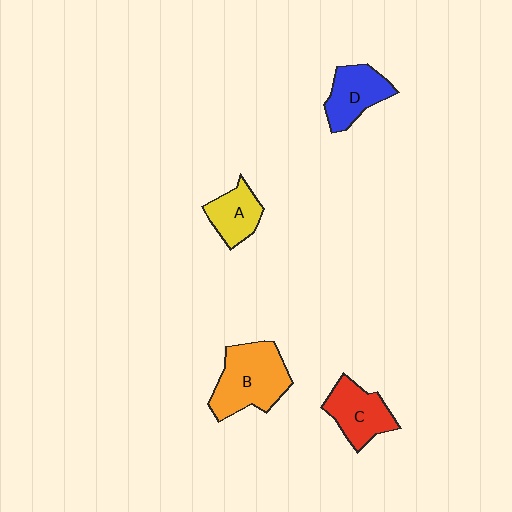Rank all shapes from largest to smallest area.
From largest to smallest: B (orange), C (red), D (blue), A (yellow).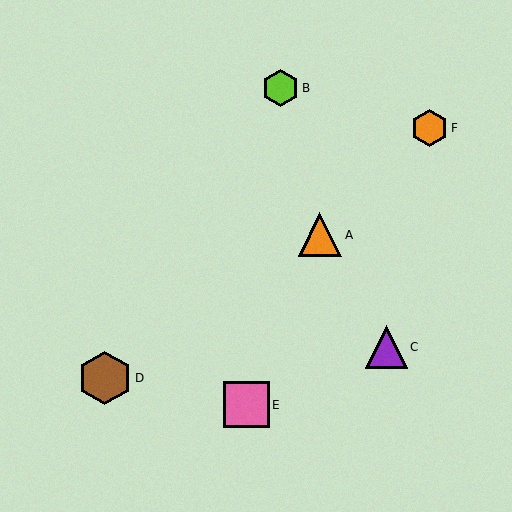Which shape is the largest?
The brown hexagon (labeled D) is the largest.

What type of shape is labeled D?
Shape D is a brown hexagon.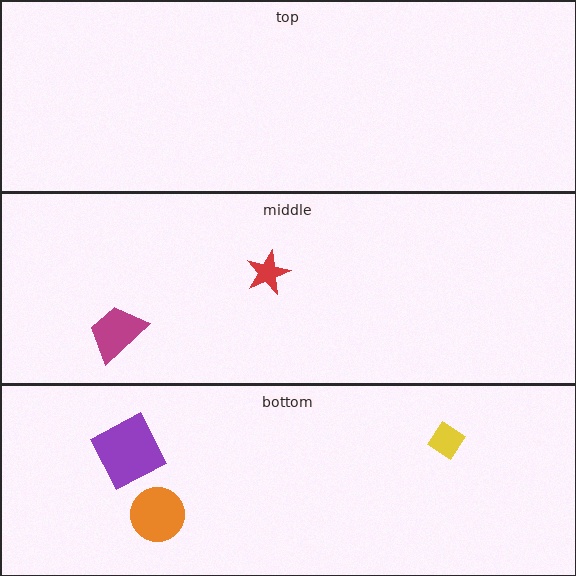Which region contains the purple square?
The bottom region.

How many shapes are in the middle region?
2.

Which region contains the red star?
The middle region.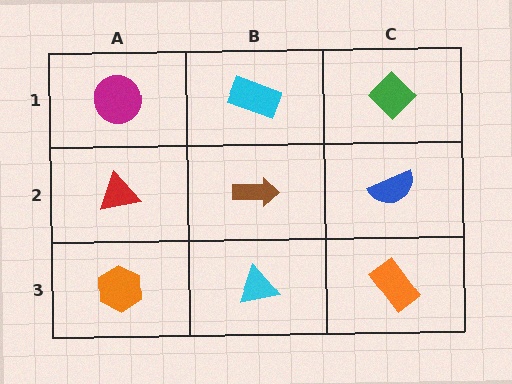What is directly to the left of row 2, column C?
A brown arrow.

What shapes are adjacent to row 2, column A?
A magenta circle (row 1, column A), an orange hexagon (row 3, column A), a brown arrow (row 2, column B).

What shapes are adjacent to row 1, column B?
A brown arrow (row 2, column B), a magenta circle (row 1, column A), a green diamond (row 1, column C).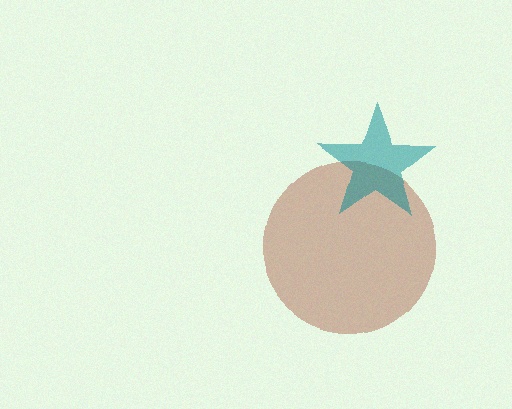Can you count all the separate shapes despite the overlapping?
Yes, there are 2 separate shapes.